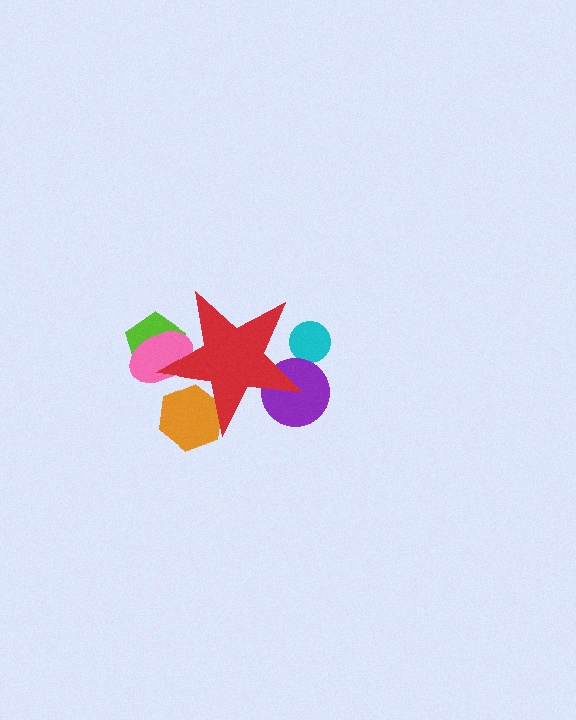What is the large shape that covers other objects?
A red star.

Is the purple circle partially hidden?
Yes, the purple circle is partially hidden behind the red star.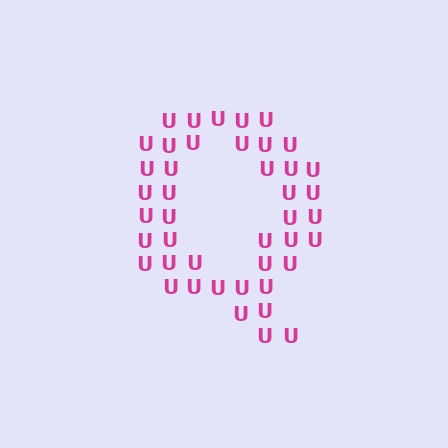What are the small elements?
The small elements are letter U's.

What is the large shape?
The large shape is the letter Q.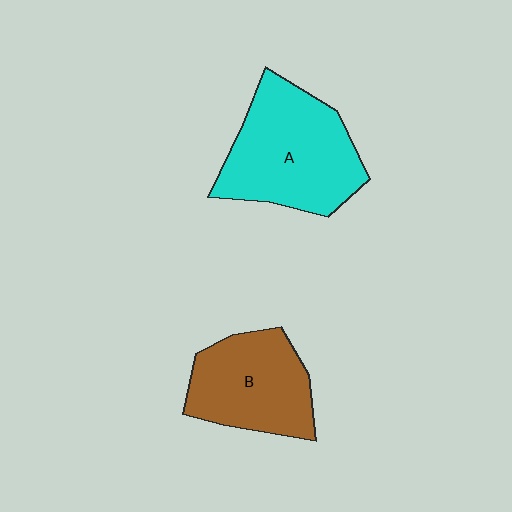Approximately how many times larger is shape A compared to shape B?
Approximately 1.3 times.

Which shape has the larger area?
Shape A (cyan).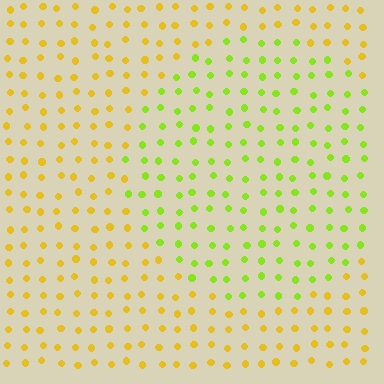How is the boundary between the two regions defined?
The boundary is defined purely by a slight shift in hue (about 41 degrees). Spacing, size, and orientation are identical on both sides.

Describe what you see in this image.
The image is filled with small yellow elements in a uniform arrangement. A circle-shaped region is visible where the elements are tinted to a slightly different hue, forming a subtle color boundary.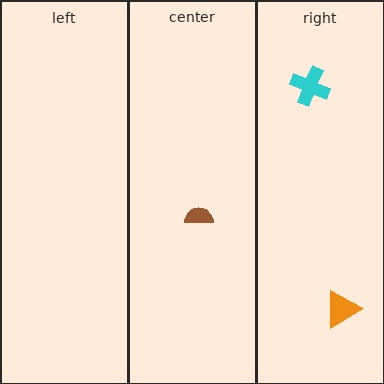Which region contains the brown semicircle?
The center region.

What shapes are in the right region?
The orange triangle, the cyan cross.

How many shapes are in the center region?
1.